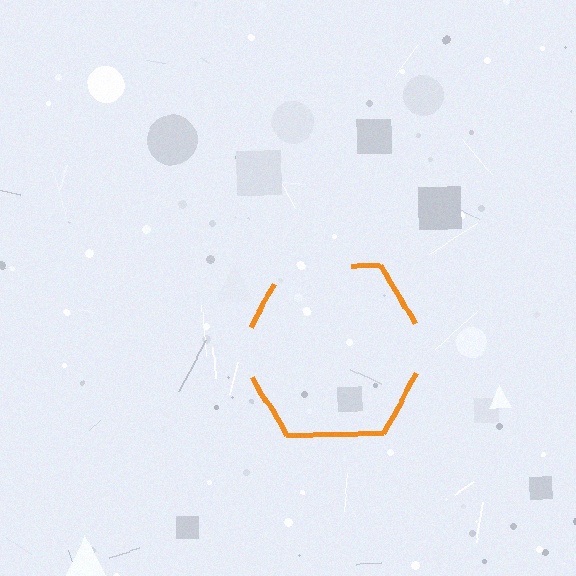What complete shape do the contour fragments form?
The contour fragments form a hexagon.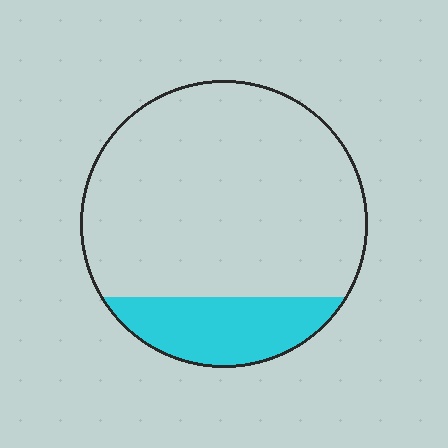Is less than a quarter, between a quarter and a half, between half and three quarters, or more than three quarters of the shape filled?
Less than a quarter.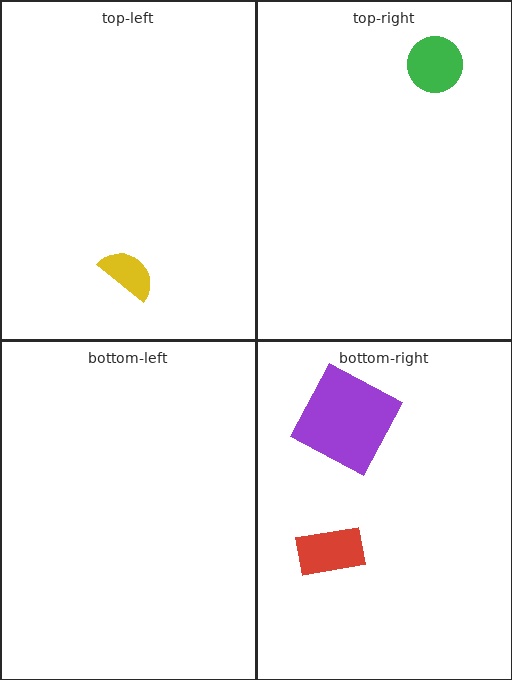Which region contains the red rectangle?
The bottom-right region.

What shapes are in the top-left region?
The yellow semicircle.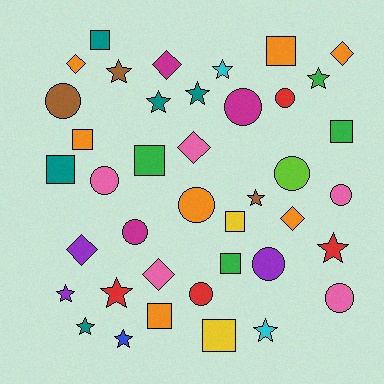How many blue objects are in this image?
There is 1 blue object.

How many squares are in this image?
There are 10 squares.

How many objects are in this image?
There are 40 objects.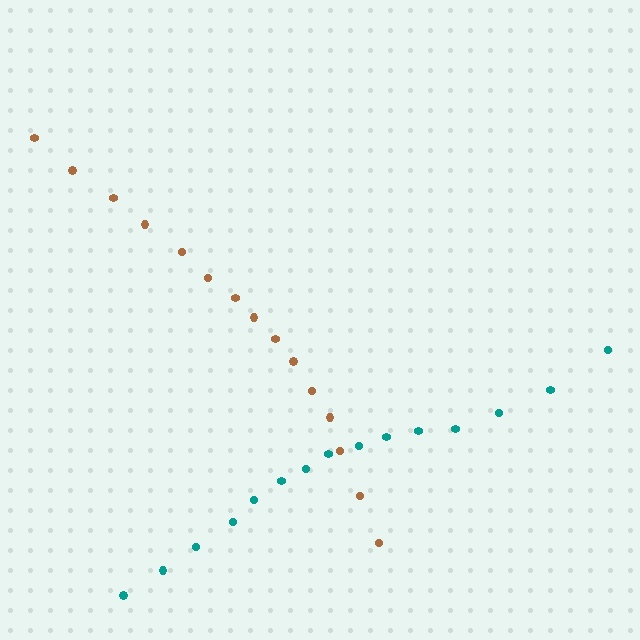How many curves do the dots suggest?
There are 2 distinct paths.